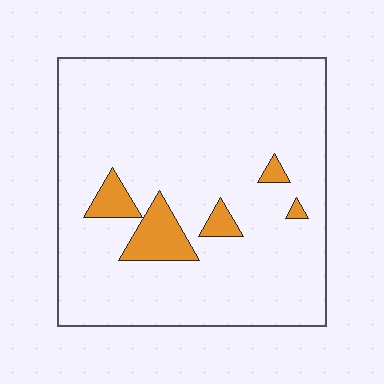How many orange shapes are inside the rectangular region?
5.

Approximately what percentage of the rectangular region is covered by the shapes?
Approximately 10%.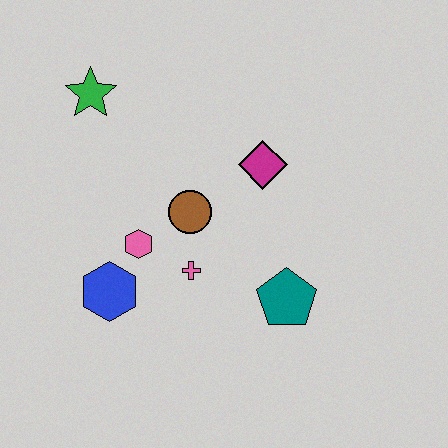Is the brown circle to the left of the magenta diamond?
Yes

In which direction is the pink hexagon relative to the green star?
The pink hexagon is below the green star.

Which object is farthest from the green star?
The teal pentagon is farthest from the green star.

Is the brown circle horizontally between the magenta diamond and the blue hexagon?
Yes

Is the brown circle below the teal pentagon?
No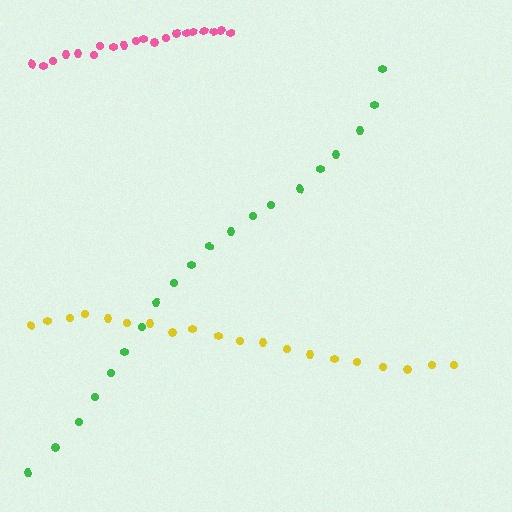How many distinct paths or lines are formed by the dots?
There are 3 distinct paths.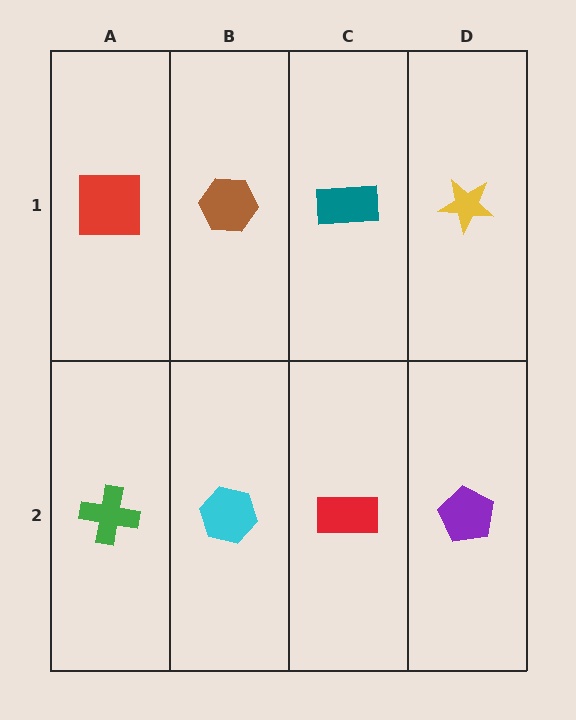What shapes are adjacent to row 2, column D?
A yellow star (row 1, column D), a red rectangle (row 2, column C).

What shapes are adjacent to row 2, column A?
A red square (row 1, column A), a cyan hexagon (row 2, column B).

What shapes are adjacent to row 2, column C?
A teal rectangle (row 1, column C), a cyan hexagon (row 2, column B), a purple pentagon (row 2, column D).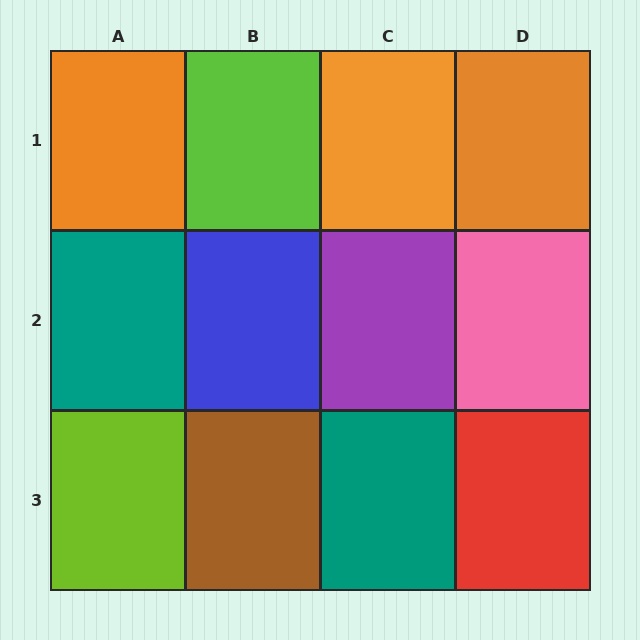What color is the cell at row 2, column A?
Teal.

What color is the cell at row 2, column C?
Purple.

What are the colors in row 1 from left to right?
Orange, lime, orange, orange.